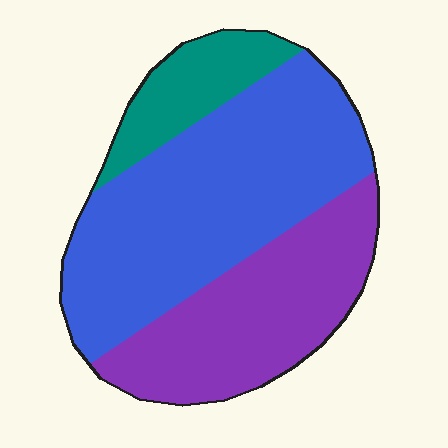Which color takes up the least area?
Teal, at roughly 15%.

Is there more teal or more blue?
Blue.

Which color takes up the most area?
Blue, at roughly 50%.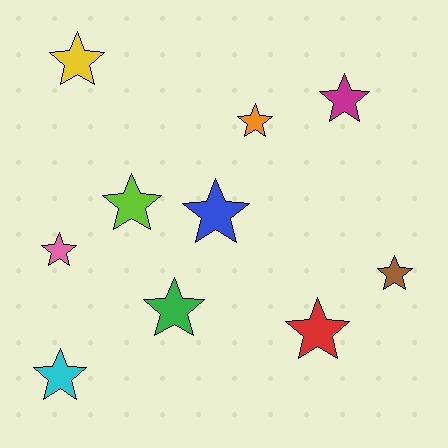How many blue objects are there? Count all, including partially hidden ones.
There is 1 blue object.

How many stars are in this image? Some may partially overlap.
There are 10 stars.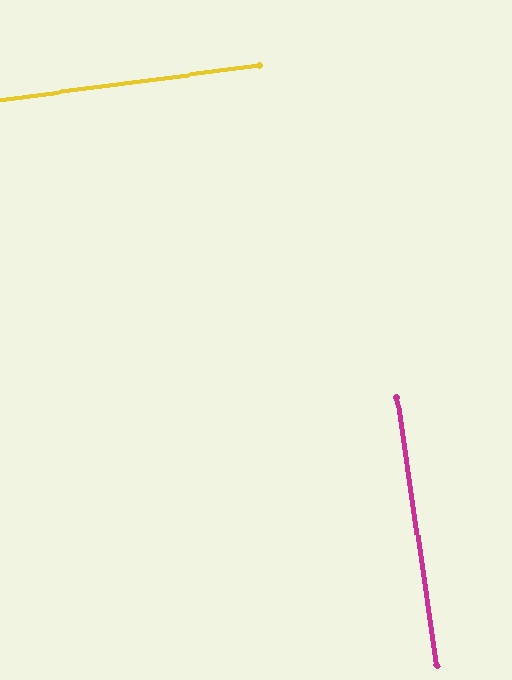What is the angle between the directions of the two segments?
Approximately 89 degrees.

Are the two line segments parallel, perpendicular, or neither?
Perpendicular — they meet at approximately 89°.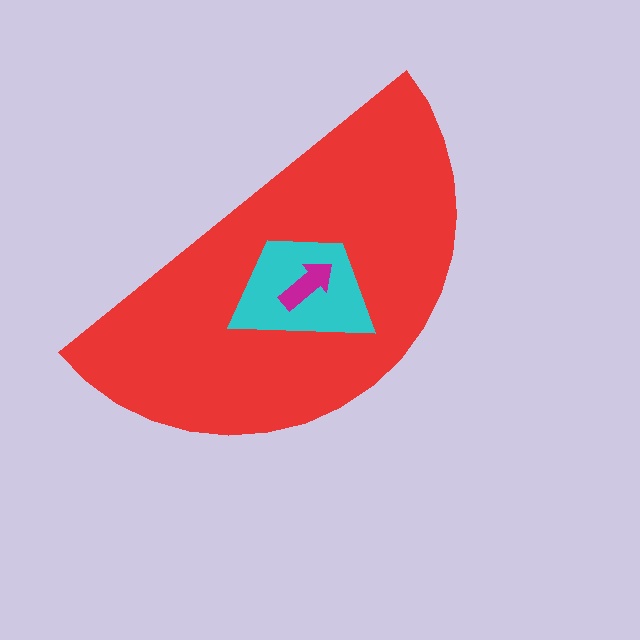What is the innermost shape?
The magenta arrow.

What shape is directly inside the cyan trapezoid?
The magenta arrow.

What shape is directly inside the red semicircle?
The cyan trapezoid.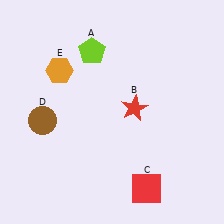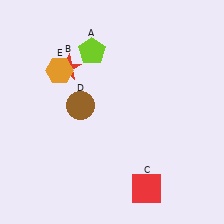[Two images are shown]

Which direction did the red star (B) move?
The red star (B) moved left.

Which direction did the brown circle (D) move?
The brown circle (D) moved right.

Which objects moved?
The objects that moved are: the red star (B), the brown circle (D).